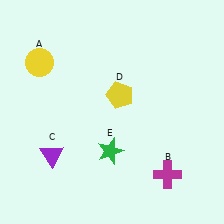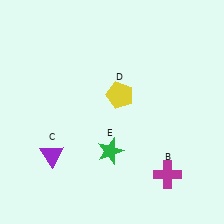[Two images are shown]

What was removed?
The yellow circle (A) was removed in Image 2.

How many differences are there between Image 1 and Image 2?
There is 1 difference between the two images.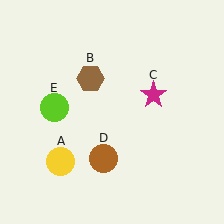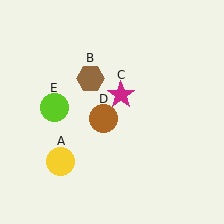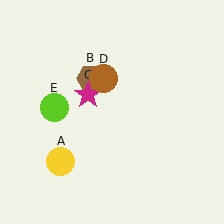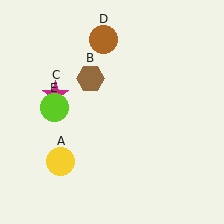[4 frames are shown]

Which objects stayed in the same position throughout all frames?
Yellow circle (object A) and brown hexagon (object B) and lime circle (object E) remained stationary.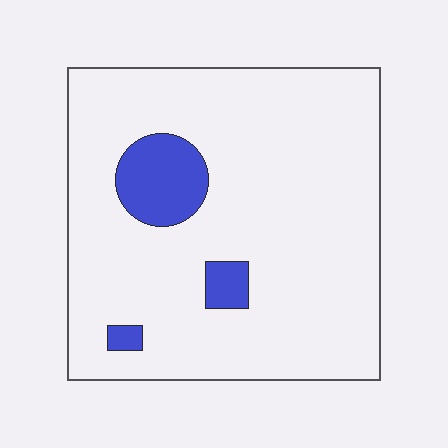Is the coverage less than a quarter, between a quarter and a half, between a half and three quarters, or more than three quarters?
Less than a quarter.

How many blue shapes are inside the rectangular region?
3.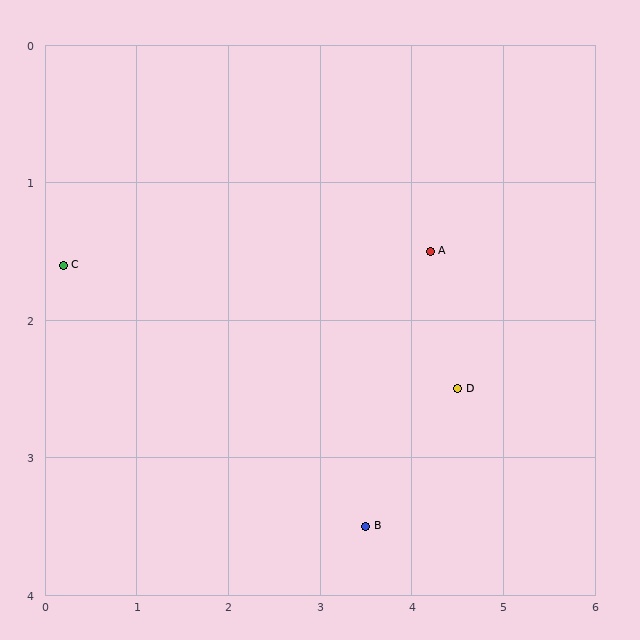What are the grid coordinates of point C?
Point C is at approximately (0.2, 1.6).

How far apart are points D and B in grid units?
Points D and B are about 1.4 grid units apart.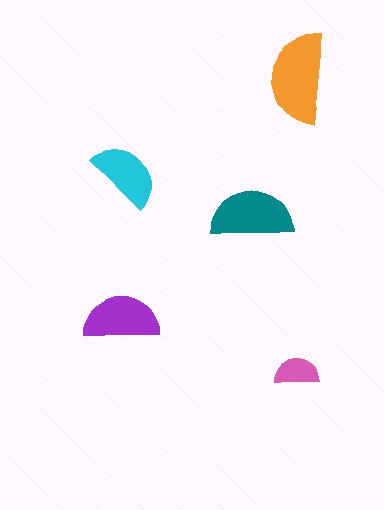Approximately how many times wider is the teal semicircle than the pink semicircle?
About 2 times wider.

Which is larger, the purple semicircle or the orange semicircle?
The orange one.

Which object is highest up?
The orange semicircle is topmost.